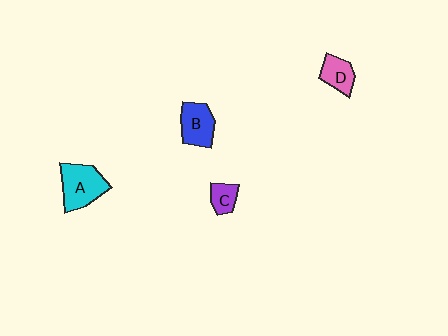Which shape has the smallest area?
Shape C (purple).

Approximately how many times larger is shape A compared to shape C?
Approximately 2.3 times.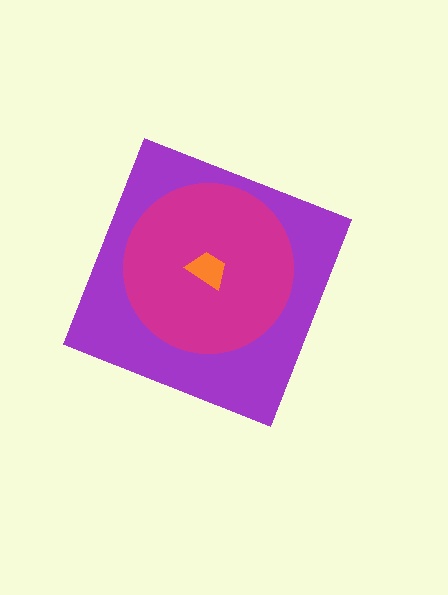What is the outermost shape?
The purple diamond.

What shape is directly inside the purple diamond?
The magenta circle.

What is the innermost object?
The orange trapezoid.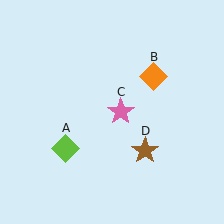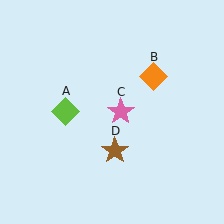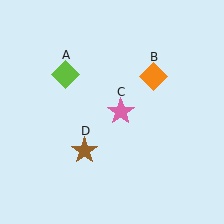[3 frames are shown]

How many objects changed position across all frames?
2 objects changed position: lime diamond (object A), brown star (object D).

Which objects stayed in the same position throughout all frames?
Orange diamond (object B) and pink star (object C) remained stationary.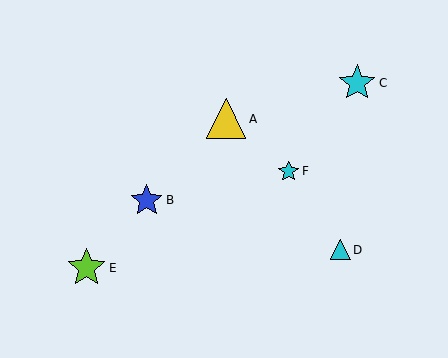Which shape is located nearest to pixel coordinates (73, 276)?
The lime star (labeled E) at (87, 268) is nearest to that location.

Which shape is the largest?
The yellow triangle (labeled A) is the largest.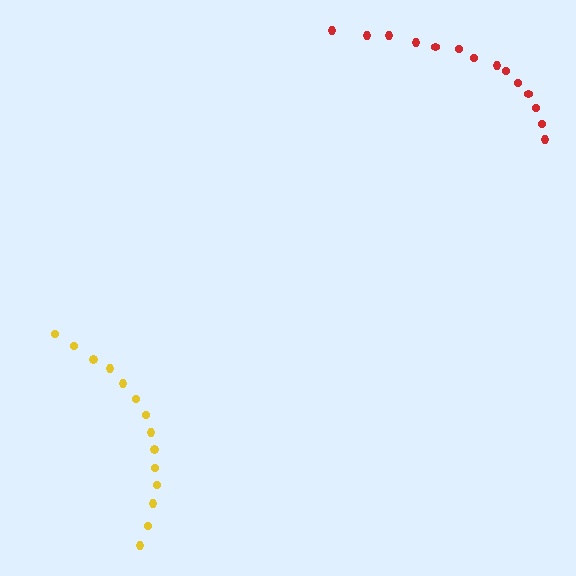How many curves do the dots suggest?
There are 2 distinct paths.